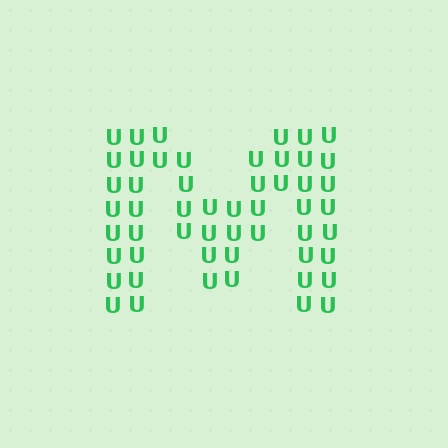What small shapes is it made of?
It is made of small letter U's.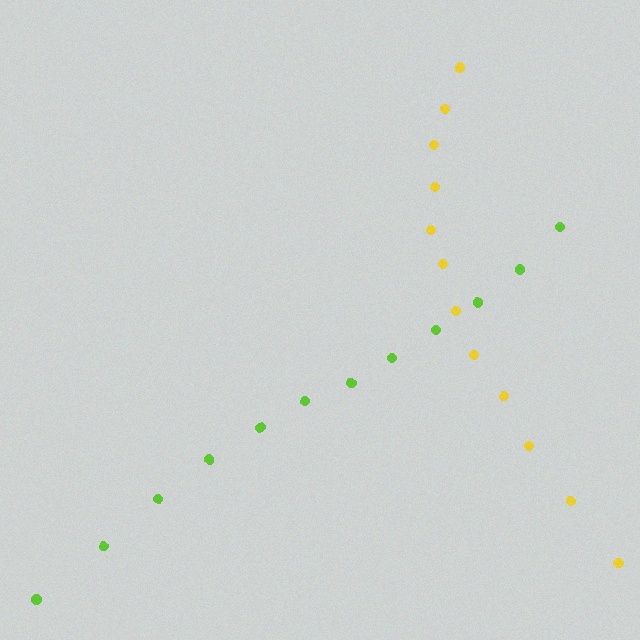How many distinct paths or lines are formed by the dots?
There are 2 distinct paths.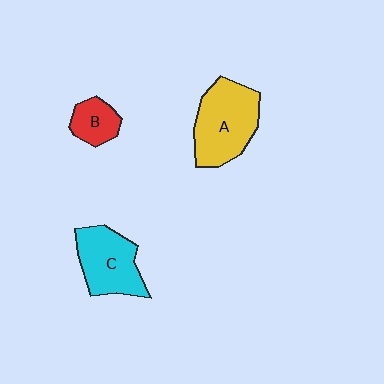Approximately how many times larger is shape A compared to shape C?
Approximately 1.2 times.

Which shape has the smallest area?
Shape B (red).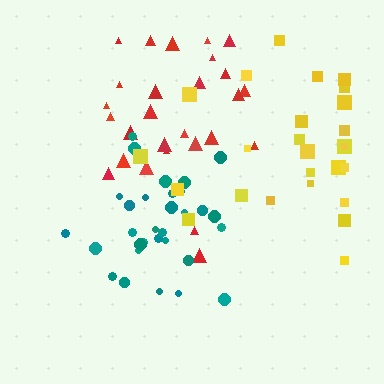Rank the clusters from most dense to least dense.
teal, red, yellow.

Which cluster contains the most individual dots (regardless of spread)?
Teal (31).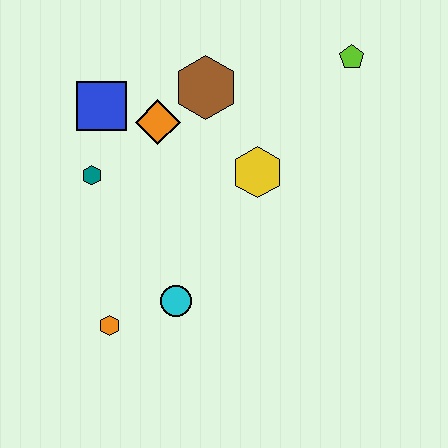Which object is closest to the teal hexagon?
The blue square is closest to the teal hexagon.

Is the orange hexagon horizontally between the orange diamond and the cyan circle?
No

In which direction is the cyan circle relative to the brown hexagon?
The cyan circle is below the brown hexagon.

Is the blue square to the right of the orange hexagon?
No